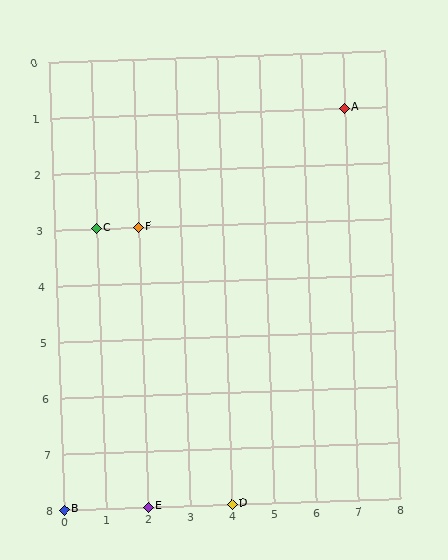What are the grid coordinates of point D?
Point D is at grid coordinates (4, 8).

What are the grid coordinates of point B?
Point B is at grid coordinates (0, 8).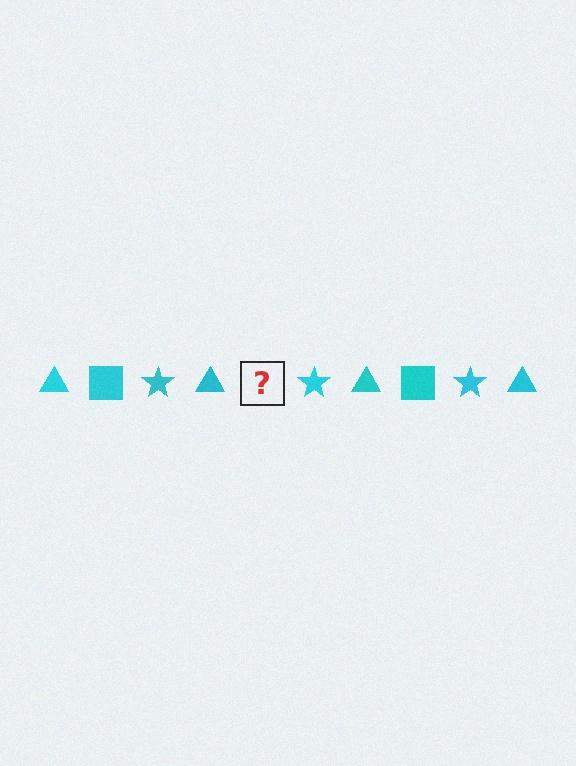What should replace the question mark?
The question mark should be replaced with a cyan square.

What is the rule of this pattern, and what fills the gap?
The rule is that the pattern cycles through triangle, square, star shapes in cyan. The gap should be filled with a cyan square.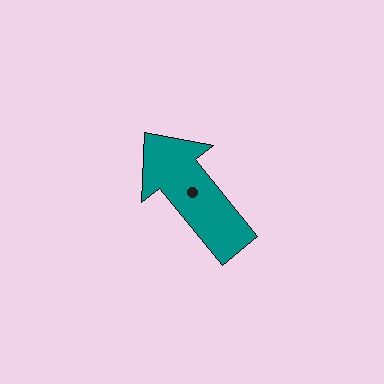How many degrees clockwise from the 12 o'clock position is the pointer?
Approximately 321 degrees.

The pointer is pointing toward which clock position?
Roughly 11 o'clock.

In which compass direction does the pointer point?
Northwest.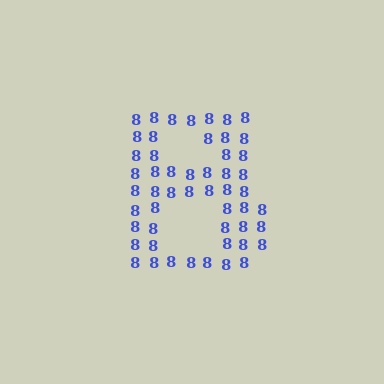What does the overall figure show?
The overall figure shows the letter B.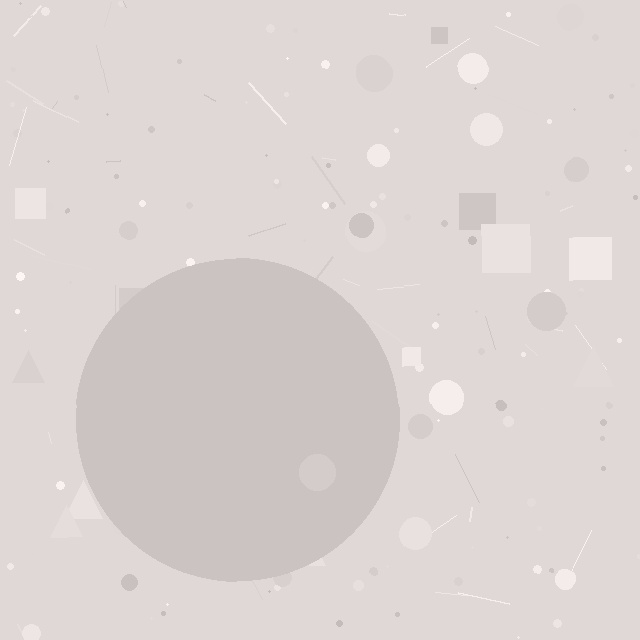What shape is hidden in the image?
A circle is hidden in the image.